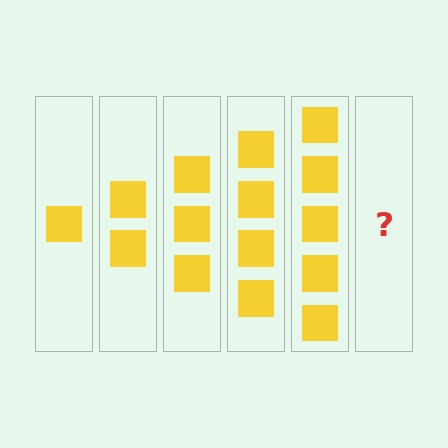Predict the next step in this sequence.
The next step is 6 squares.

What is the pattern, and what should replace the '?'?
The pattern is that each step adds one more square. The '?' should be 6 squares.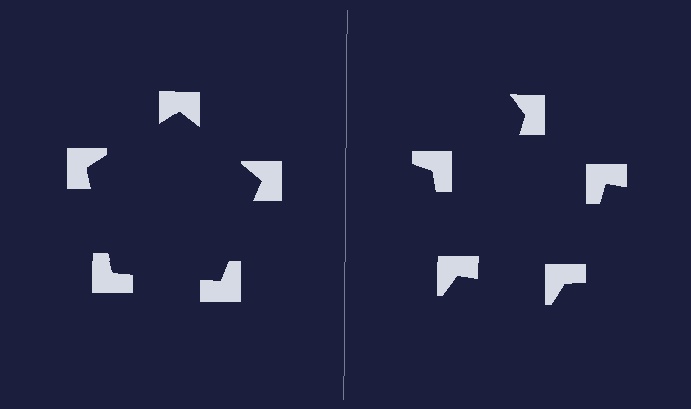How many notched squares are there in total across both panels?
10 — 5 on each side.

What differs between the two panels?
The notched squares are positioned identically on both sides; only the wedge orientations differ. On the left they align to a pentagon; on the right they are misaligned.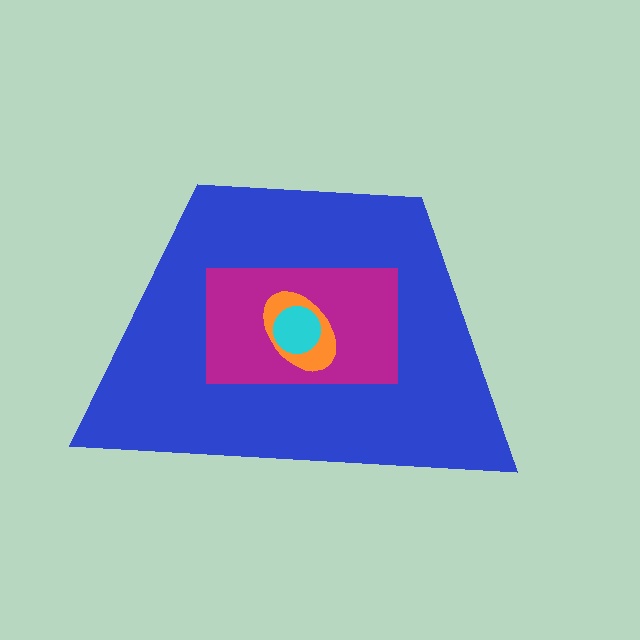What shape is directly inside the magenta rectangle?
The orange ellipse.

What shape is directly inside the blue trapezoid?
The magenta rectangle.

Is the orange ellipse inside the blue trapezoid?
Yes.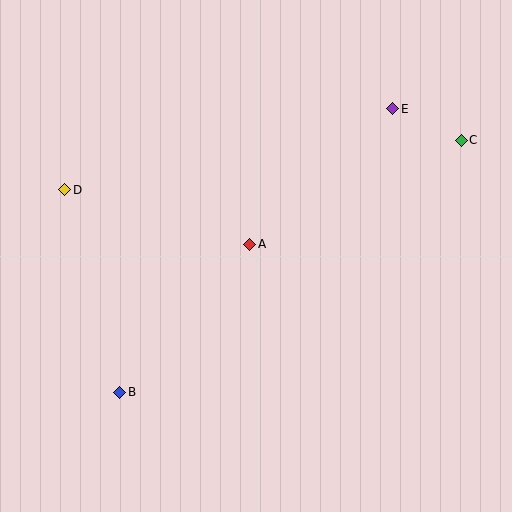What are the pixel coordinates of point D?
Point D is at (65, 190).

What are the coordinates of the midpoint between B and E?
The midpoint between B and E is at (256, 250).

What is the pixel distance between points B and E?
The distance between B and E is 394 pixels.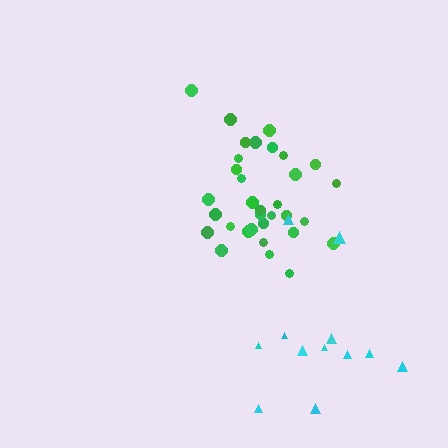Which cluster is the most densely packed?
Green.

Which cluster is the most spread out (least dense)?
Cyan.